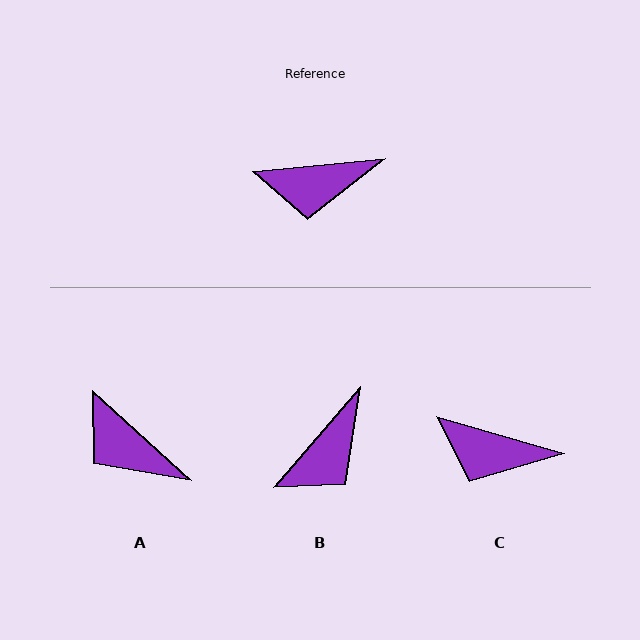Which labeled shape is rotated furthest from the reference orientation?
A, about 48 degrees away.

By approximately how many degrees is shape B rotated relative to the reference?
Approximately 43 degrees counter-clockwise.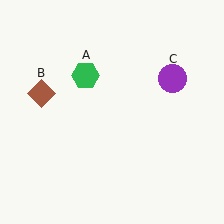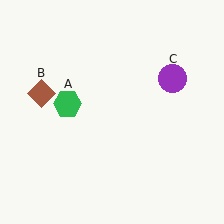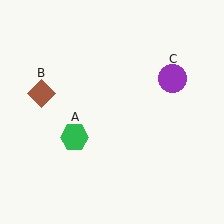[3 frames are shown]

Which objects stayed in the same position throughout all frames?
Brown diamond (object B) and purple circle (object C) remained stationary.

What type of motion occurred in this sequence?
The green hexagon (object A) rotated counterclockwise around the center of the scene.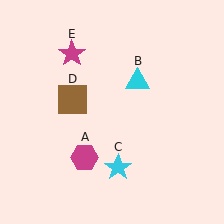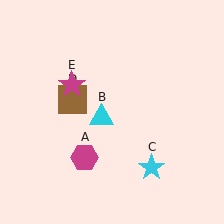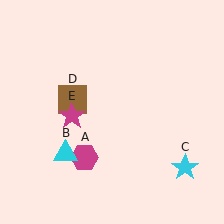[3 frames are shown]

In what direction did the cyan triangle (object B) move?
The cyan triangle (object B) moved down and to the left.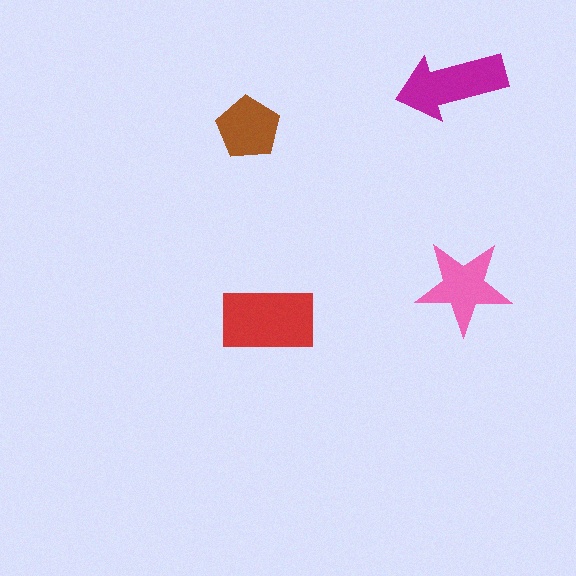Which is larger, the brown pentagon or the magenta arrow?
The magenta arrow.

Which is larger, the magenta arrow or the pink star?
The magenta arrow.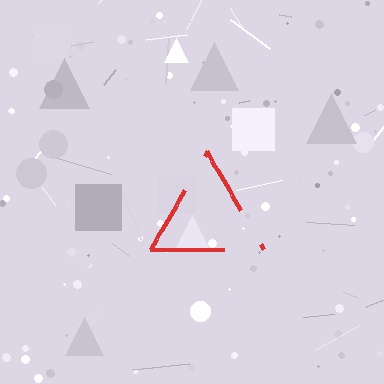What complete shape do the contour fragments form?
The contour fragments form a triangle.